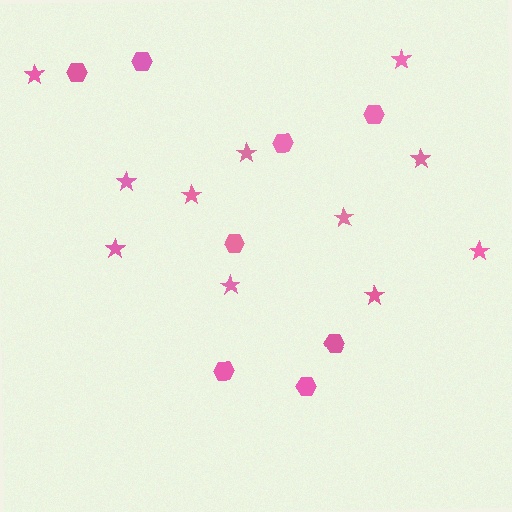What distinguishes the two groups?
There are 2 groups: one group of hexagons (8) and one group of stars (11).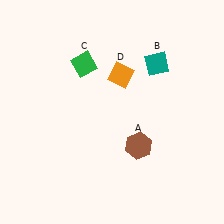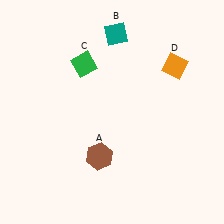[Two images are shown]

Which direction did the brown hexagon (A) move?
The brown hexagon (A) moved left.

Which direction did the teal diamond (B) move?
The teal diamond (B) moved left.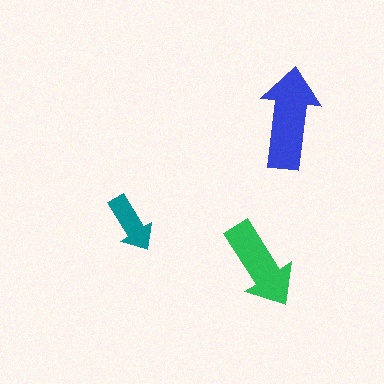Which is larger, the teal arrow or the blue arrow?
The blue one.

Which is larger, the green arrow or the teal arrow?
The green one.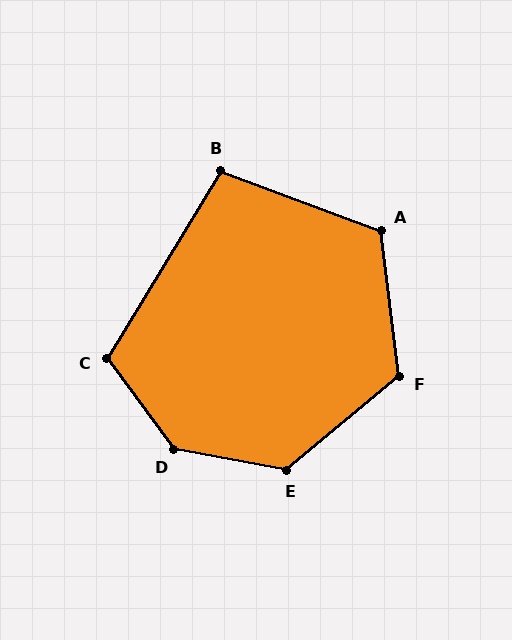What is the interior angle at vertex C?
Approximately 113 degrees (obtuse).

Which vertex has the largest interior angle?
D, at approximately 136 degrees.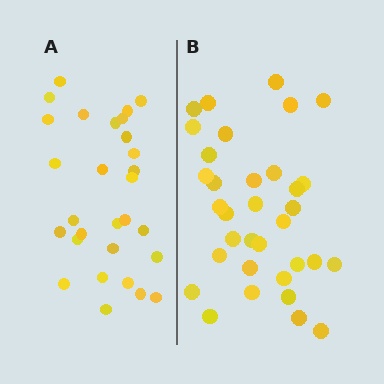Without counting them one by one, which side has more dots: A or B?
Region B (the right region) has more dots.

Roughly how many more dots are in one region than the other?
Region B has about 5 more dots than region A.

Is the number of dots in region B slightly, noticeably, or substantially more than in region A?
Region B has only slightly more — the two regions are fairly close. The ratio is roughly 1.2 to 1.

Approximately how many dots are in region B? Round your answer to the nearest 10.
About 30 dots. (The exact count is 34, which rounds to 30.)